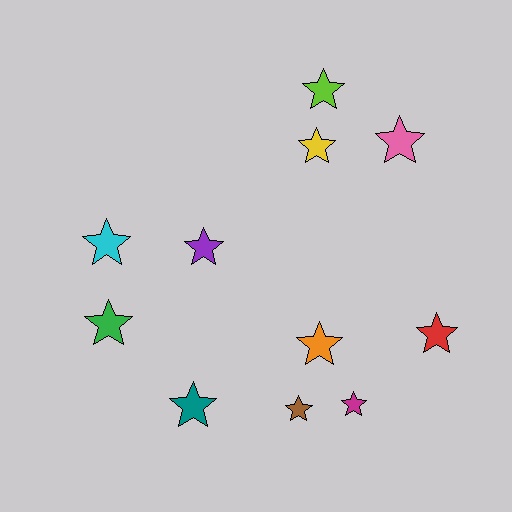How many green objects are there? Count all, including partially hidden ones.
There is 1 green object.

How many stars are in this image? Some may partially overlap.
There are 11 stars.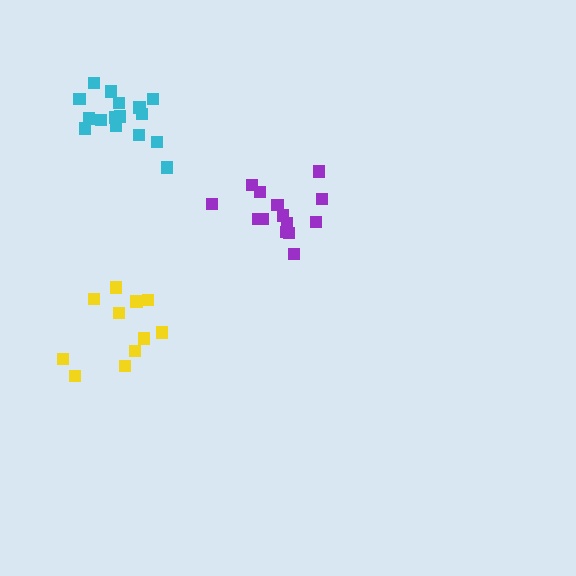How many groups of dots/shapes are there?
There are 3 groups.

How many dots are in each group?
Group 1: 17 dots, Group 2: 14 dots, Group 3: 11 dots (42 total).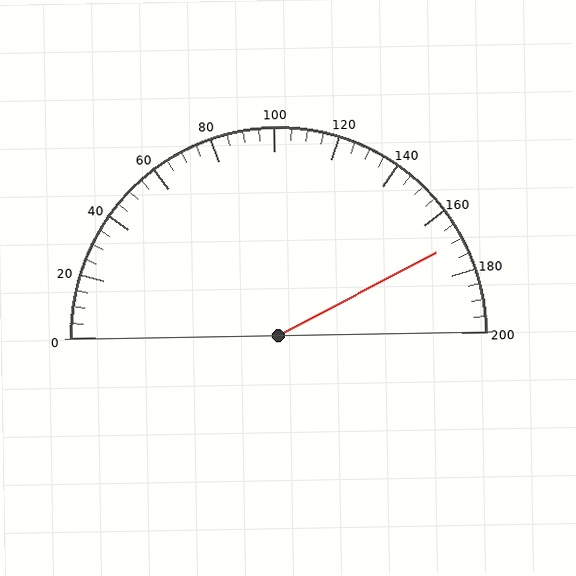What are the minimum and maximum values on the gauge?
The gauge ranges from 0 to 200.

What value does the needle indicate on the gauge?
The needle indicates approximately 170.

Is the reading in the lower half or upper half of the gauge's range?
The reading is in the upper half of the range (0 to 200).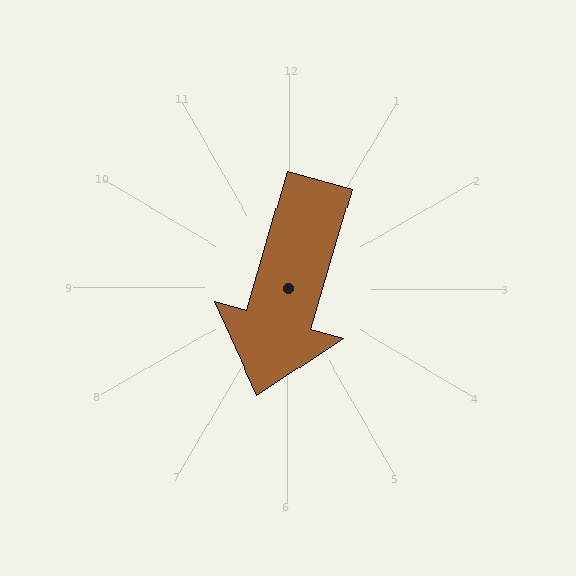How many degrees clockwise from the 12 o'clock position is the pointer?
Approximately 196 degrees.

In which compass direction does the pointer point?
South.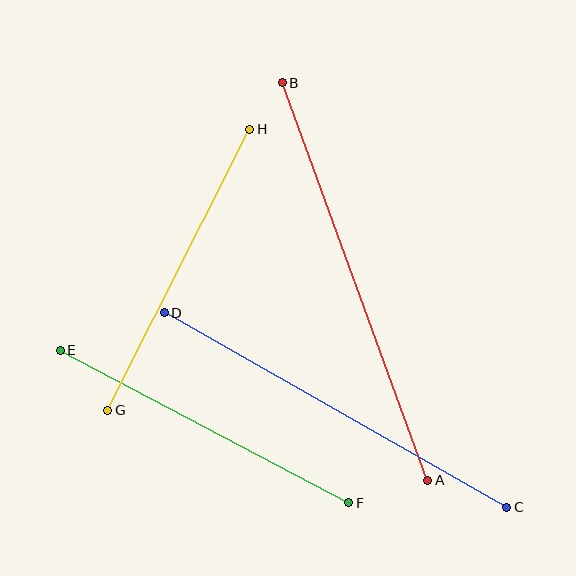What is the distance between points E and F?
The distance is approximately 326 pixels.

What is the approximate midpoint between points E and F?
The midpoint is at approximately (205, 426) pixels.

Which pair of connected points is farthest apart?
Points A and B are farthest apart.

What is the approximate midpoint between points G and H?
The midpoint is at approximately (179, 270) pixels.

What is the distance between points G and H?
The distance is approximately 315 pixels.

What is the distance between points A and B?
The distance is approximately 424 pixels.